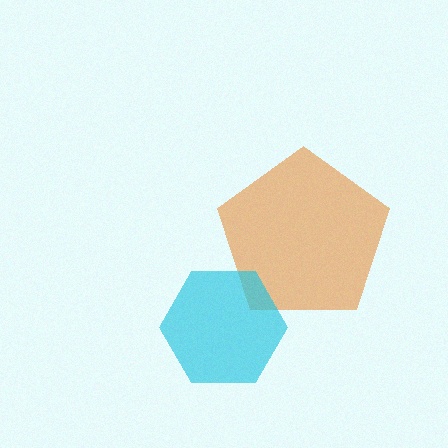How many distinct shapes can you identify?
There are 2 distinct shapes: an orange pentagon, a cyan hexagon.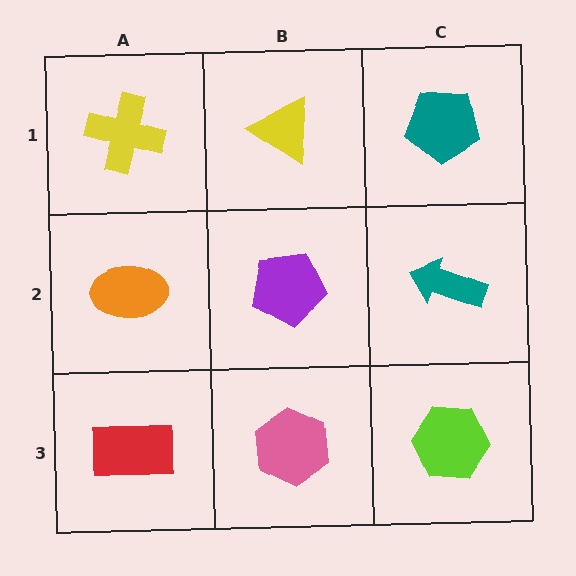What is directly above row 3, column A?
An orange ellipse.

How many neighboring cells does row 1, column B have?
3.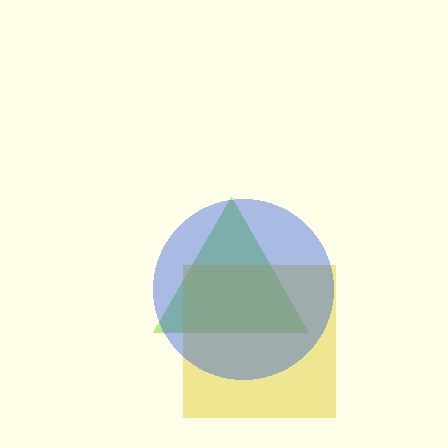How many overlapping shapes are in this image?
There are 3 overlapping shapes in the image.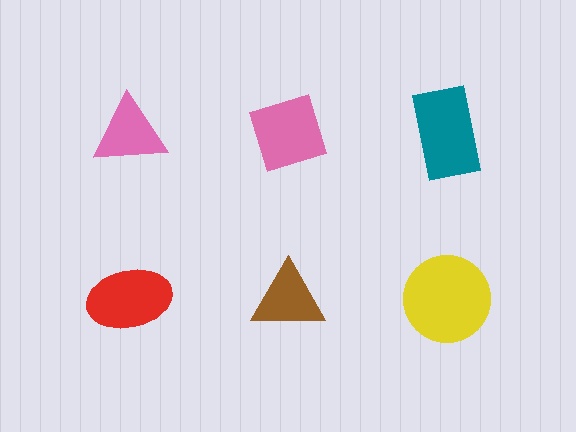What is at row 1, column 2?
A pink diamond.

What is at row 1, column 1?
A pink triangle.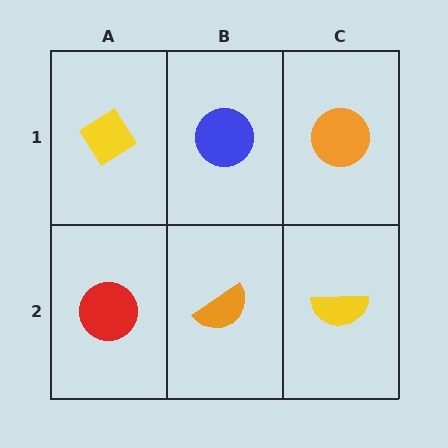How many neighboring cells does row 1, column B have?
3.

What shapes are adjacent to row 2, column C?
An orange circle (row 1, column C), an orange semicircle (row 2, column B).